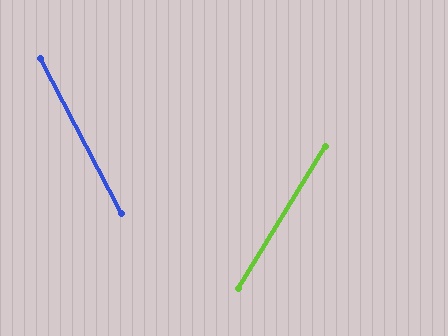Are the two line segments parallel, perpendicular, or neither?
Neither parallel nor perpendicular — they differ by about 59°.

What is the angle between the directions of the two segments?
Approximately 59 degrees.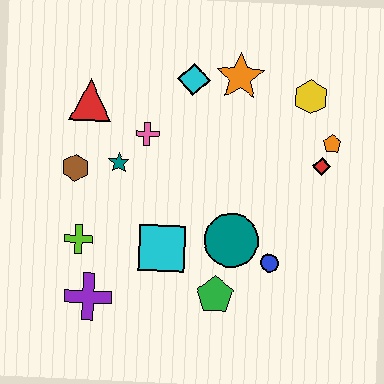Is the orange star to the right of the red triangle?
Yes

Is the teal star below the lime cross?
No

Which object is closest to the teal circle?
The blue circle is closest to the teal circle.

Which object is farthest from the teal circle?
The red triangle is farthest from the teal circle.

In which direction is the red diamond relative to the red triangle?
The red diamond is to the right of the red triangle.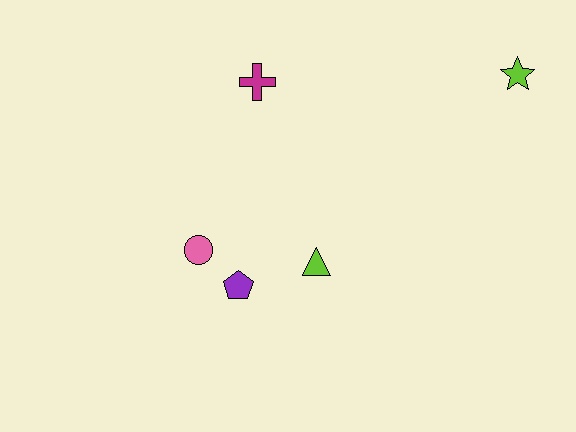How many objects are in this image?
There are 5 objects.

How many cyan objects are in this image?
There are no cyan objects.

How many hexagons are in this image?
There are no hexagons.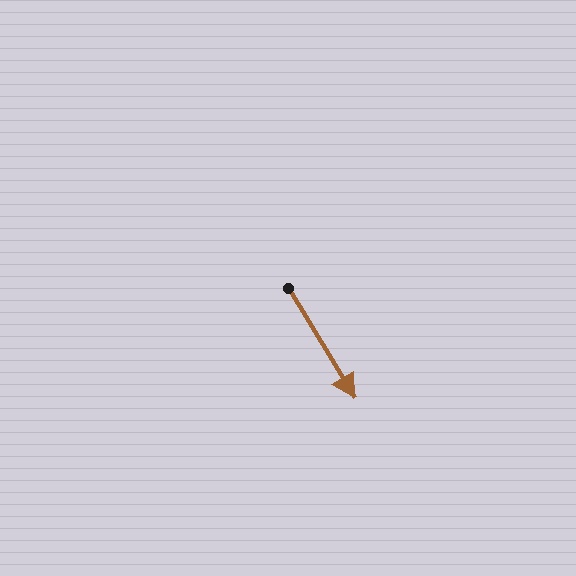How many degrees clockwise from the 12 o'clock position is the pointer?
Approximately 149 degrees.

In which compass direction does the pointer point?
Southeast.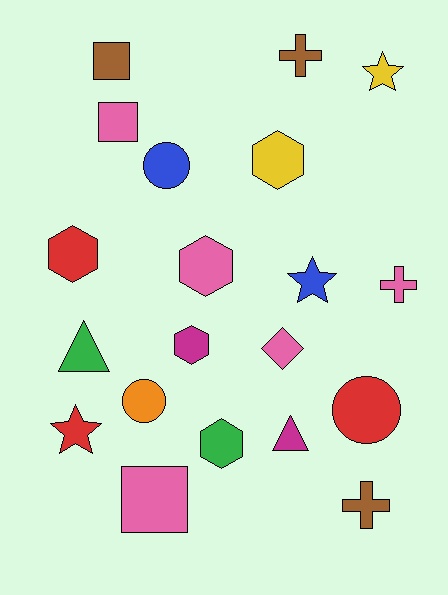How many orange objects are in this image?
There is 1 orange object.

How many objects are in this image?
There are 20 objects.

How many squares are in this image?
There are 3 squares.